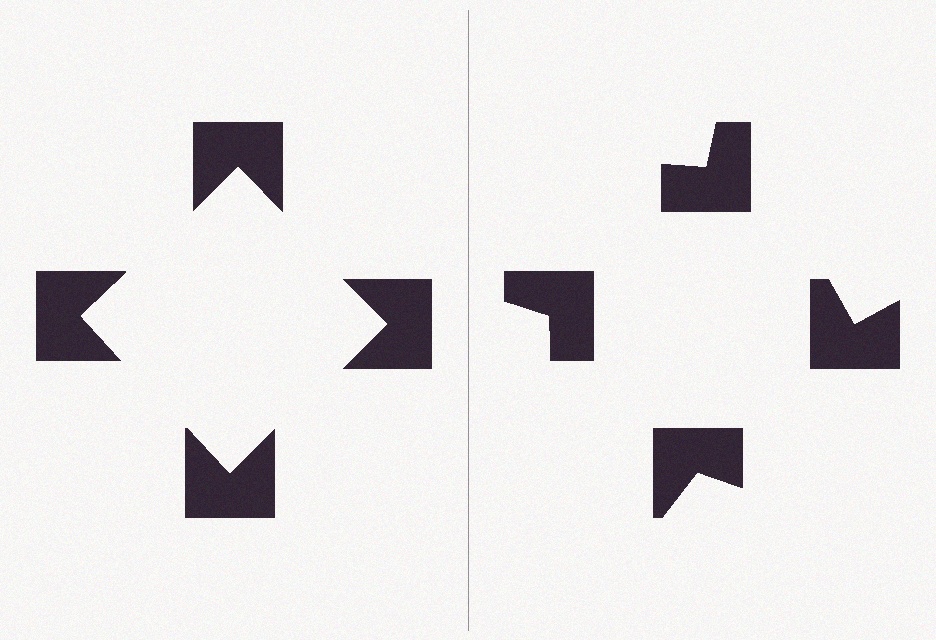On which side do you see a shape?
An illusory square appears on the left side. On the right side the wedge cuts are rotated, so no coherent shape forms.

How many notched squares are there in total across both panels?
8 — 4 on each side.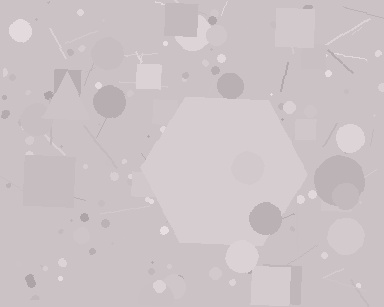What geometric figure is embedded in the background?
A hexagon is embedded in the background.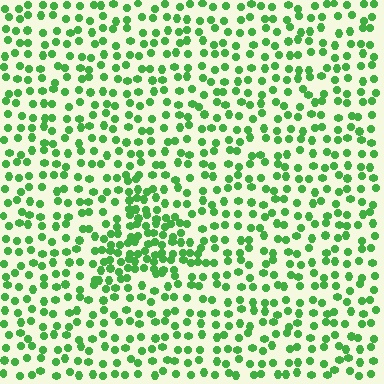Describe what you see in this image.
The image contains small green elements arranged at two different densities. A triangle-shaped region is visible where the elements are more densely packed than the surrounding area.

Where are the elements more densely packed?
The elements are more densely packed inside the triangle boundary.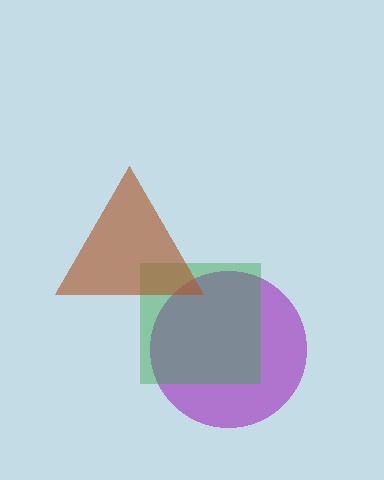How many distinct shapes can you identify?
There are 3 distinct shapes: a purple circle, a green square, a brown triangle.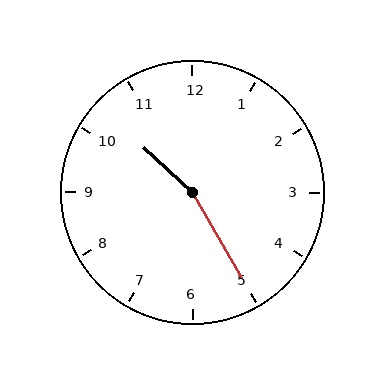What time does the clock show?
10:25.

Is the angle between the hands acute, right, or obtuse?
It is obtuse.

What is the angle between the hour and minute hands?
Approximately 162 degrees.